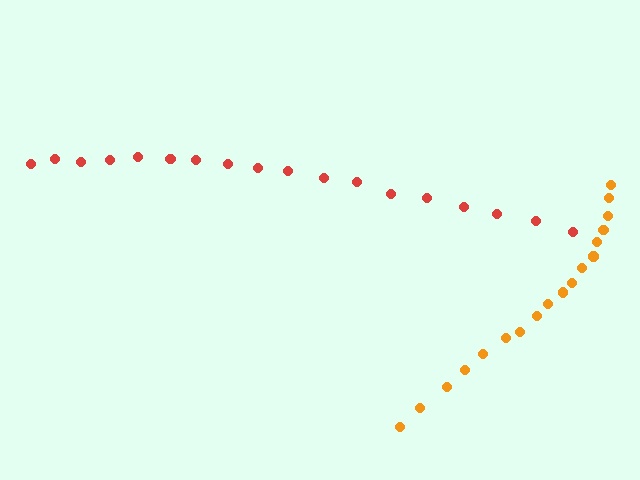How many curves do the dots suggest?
There are 2 distinct paths.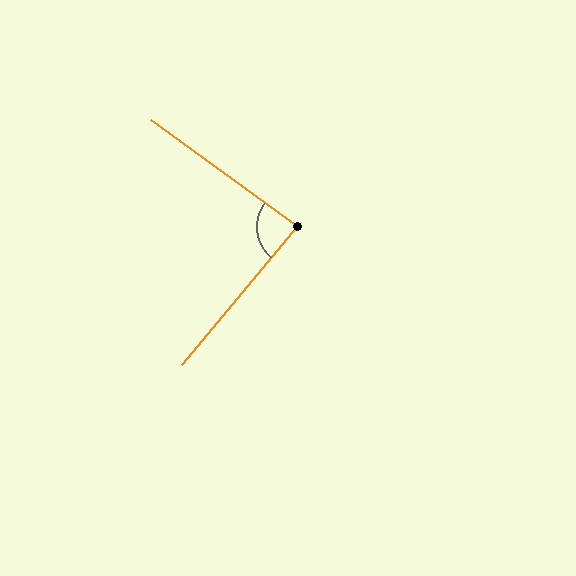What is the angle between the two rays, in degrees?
Approximately 86 degrees.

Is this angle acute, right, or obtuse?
It is approximately a right angle.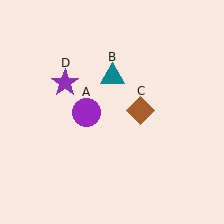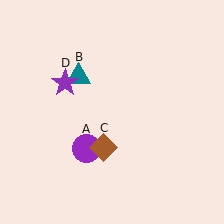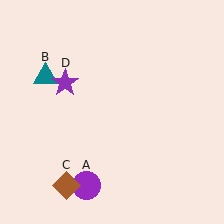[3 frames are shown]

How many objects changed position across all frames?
3 objects changed position: purple circle (object A), teal triangle (object B), brown diamond (object C).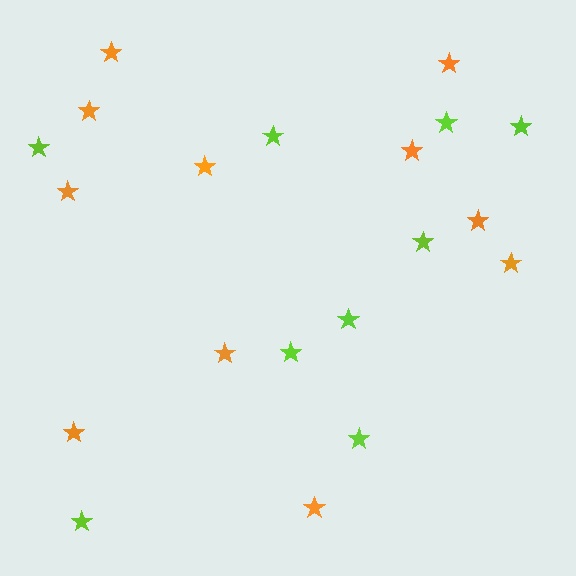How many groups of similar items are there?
There are 2 groups: one group of orange stars (11) and one group of lime stars (9).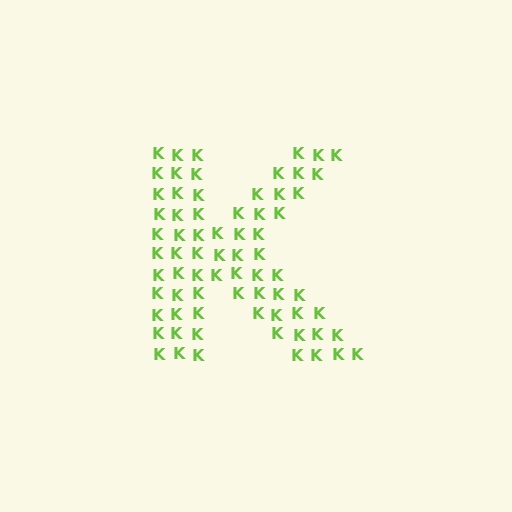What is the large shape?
The large shape is the letter K.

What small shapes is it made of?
It is made of small letter K's.